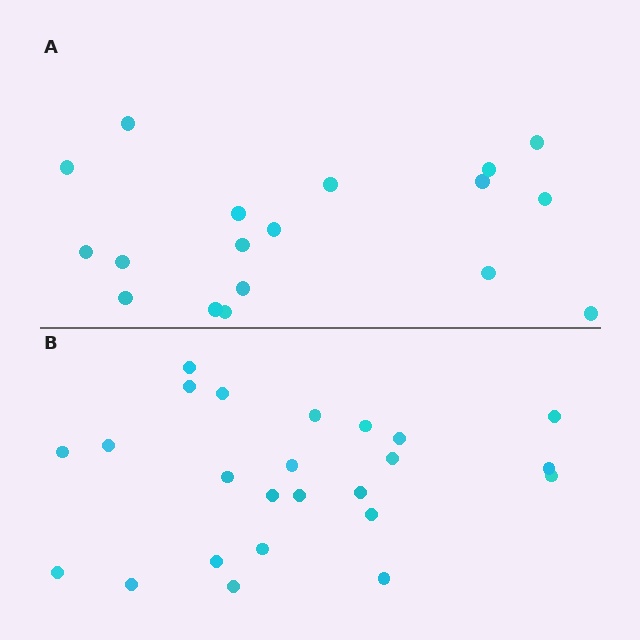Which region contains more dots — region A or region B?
Region B (the bottom region) has more dots.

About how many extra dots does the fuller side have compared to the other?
Region B has about 6 more dots than region A.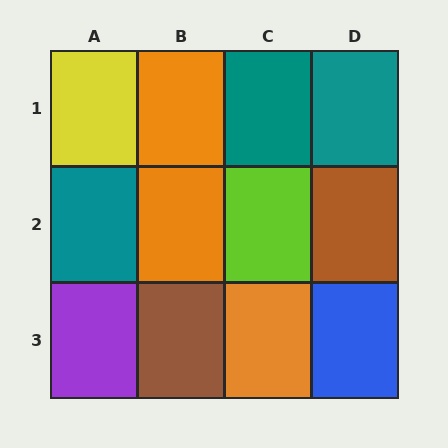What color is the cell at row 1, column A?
Yellow.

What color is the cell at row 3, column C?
Orange.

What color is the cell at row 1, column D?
Teal.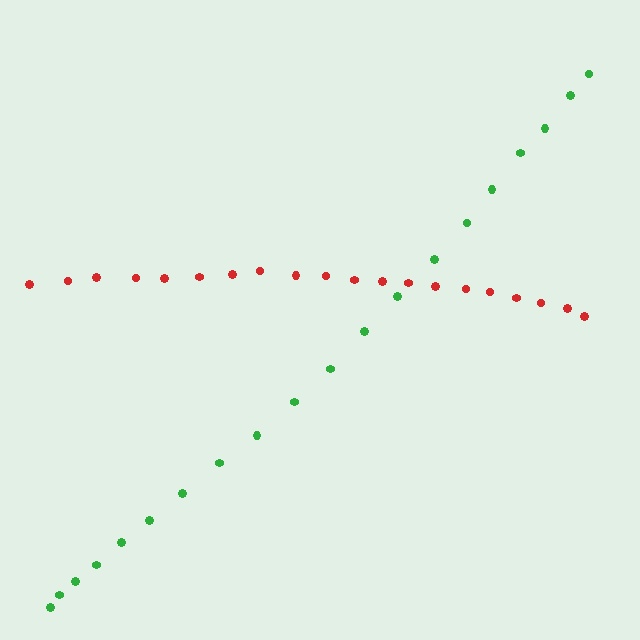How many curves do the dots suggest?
There are 2 distinct paths.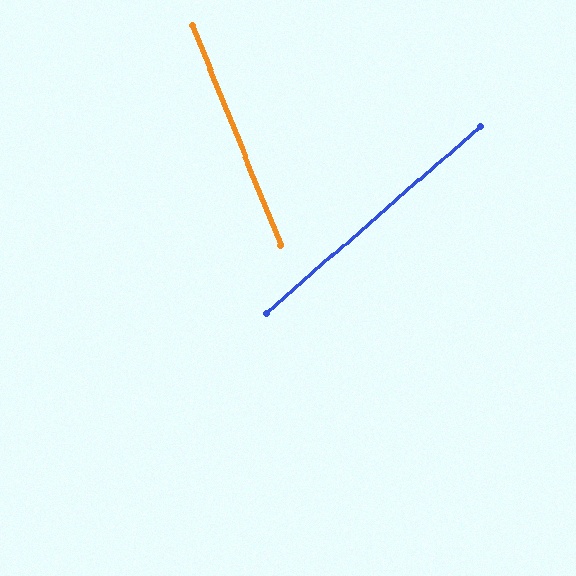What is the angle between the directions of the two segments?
Approximately 71 degrees.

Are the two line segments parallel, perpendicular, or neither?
Neither parallel nor perpendicular — they differ by about 71°.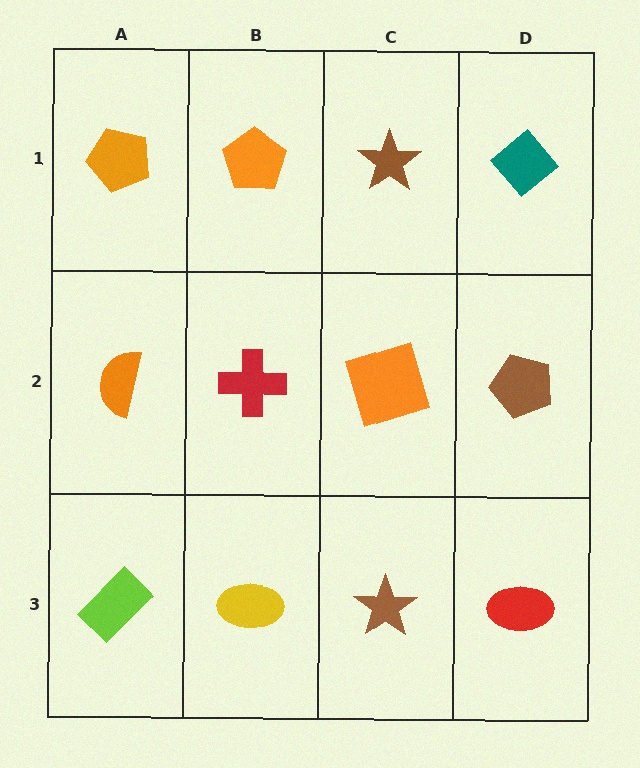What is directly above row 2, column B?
An orange pentagon.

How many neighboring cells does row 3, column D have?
2.